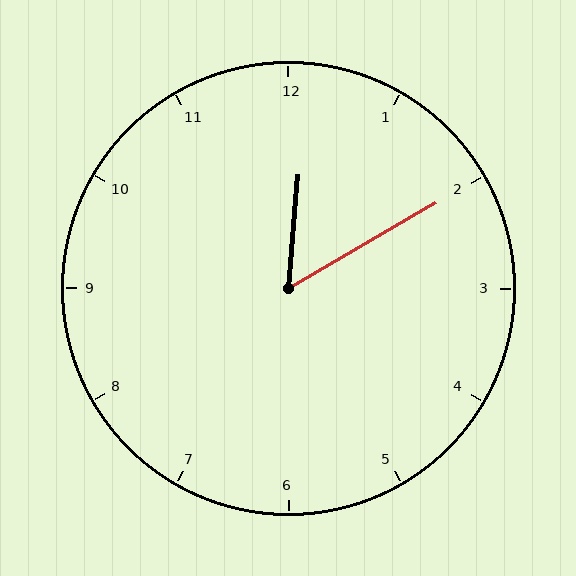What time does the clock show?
12:10.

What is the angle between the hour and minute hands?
Approximately 55 degrees.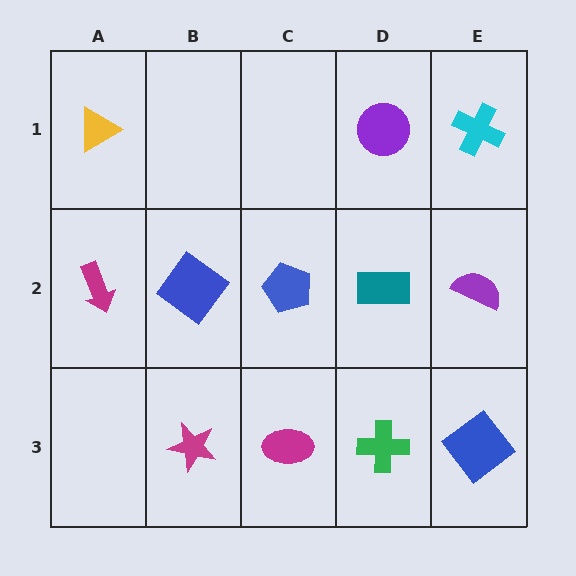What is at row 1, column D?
A purple circle.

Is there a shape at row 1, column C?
No, that cell is empty.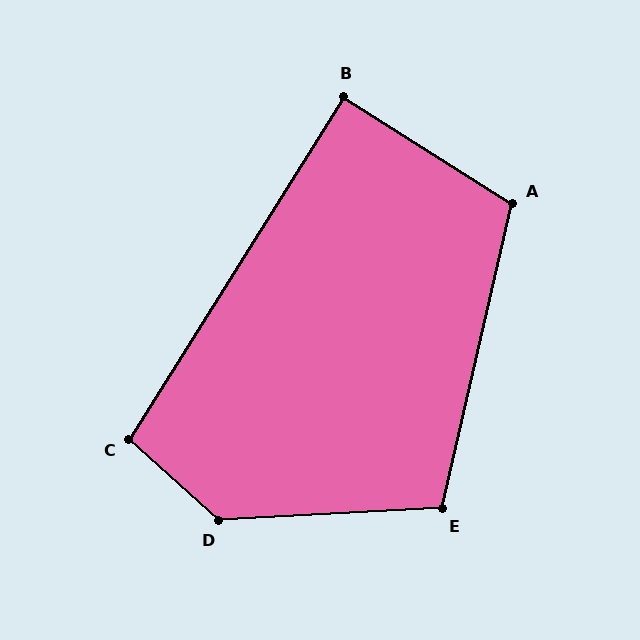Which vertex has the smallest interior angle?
B, at approximately 90 degrees.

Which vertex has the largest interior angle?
D, at approximately 134 degrees.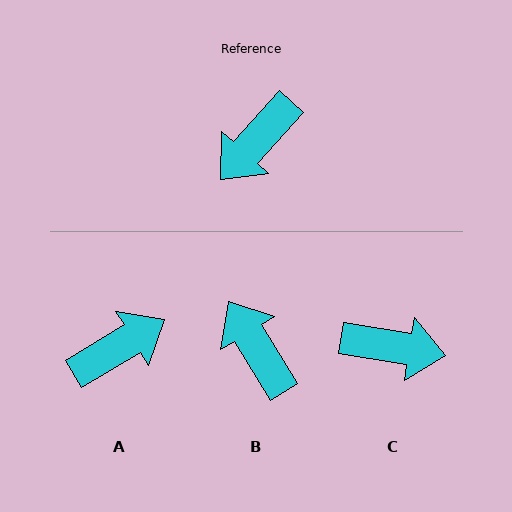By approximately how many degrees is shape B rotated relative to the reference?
Approximately 106 degrees clockwise.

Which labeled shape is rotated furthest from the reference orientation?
A, about 163 degrees away.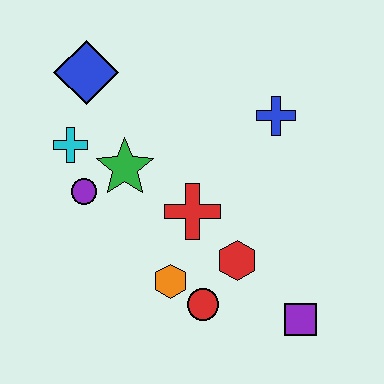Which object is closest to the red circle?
The orange hexagon is closest to the red circle.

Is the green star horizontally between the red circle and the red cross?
No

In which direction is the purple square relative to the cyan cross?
The purple square is to the right of the cyan cross.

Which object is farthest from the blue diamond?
The purple square is farthest from the blue diamond.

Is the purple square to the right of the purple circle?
Yes